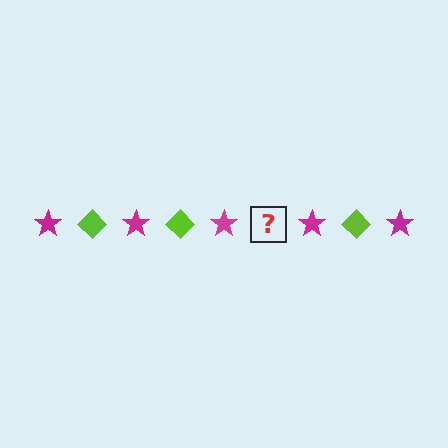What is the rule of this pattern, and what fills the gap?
The rule is that the pattern alternates between magenta star and lime diamond. The gap should be filled with a lime diamond.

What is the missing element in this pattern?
The missing element is a lime diamond.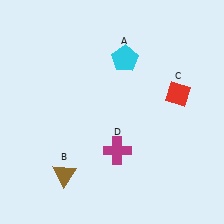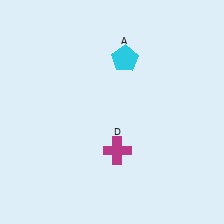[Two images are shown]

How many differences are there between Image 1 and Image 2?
There are 2 differences between the two images.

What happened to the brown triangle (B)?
The brown triangle (B) was removed in Image 2. It was in the bottom-left area of Image 1.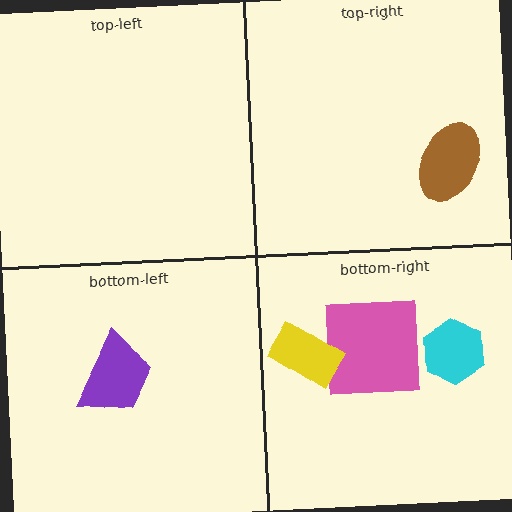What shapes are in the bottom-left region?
The purple trapezoid.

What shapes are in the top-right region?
The brown ellipse.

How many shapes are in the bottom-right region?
3.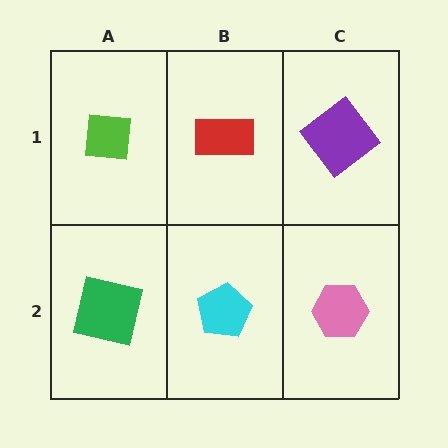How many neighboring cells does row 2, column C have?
2.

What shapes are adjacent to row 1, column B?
A cyan pentagon (row 2, column B), a lime square (row 1, column A), a purple diamond (row 1, column C).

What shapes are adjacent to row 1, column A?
A green square (row 2, column A), a red rectangle (row 1, column B).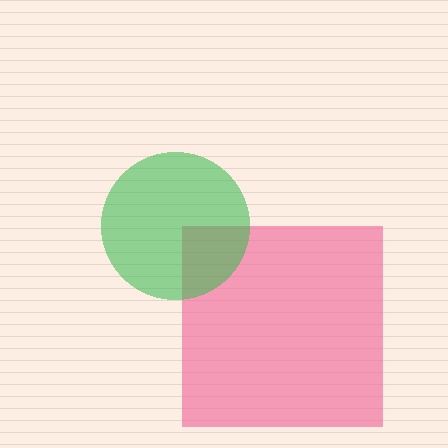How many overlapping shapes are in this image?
There are 2 overlapping shapes in the image.